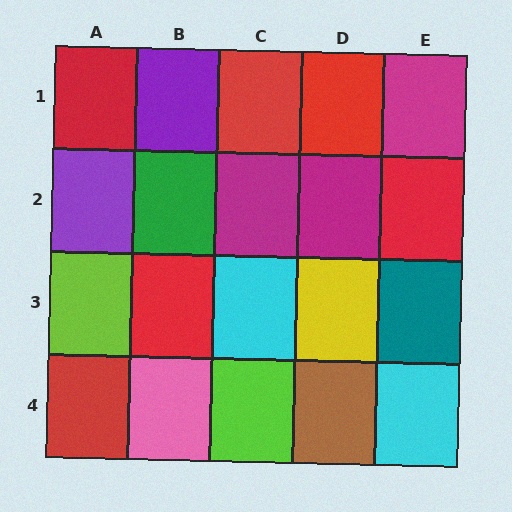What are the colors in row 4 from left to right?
Red, pink, lime, brown, cyan.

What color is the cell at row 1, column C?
Red.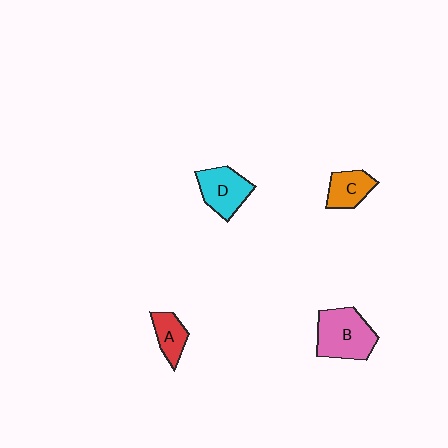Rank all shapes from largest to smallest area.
From largest to smallest: B (pink), D (cyan), C (orange), A (red).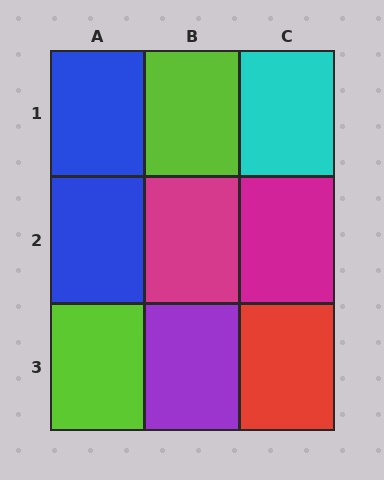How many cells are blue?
2 cells are blue.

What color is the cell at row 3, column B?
Purple.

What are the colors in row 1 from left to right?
Blue, lime, cyan.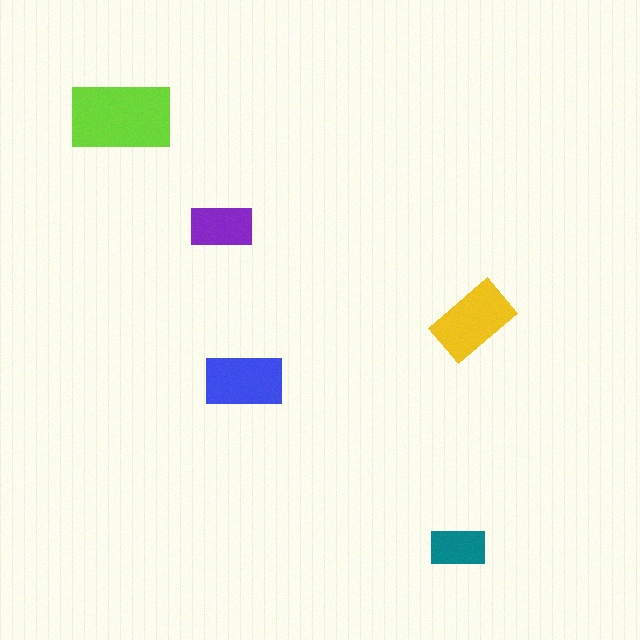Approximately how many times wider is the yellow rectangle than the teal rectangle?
About 1.5 times wider.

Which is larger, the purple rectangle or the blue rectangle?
The blue one.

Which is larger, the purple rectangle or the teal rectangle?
The purple one.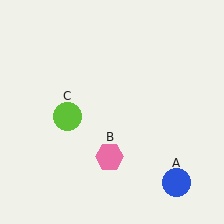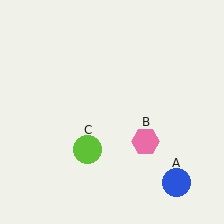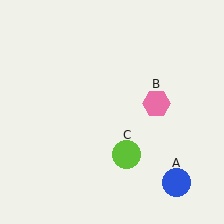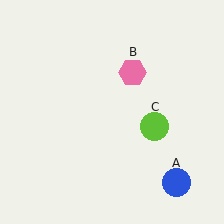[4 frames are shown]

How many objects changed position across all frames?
2 objects changed position: pink hexagon (object B), lime circle (object C).